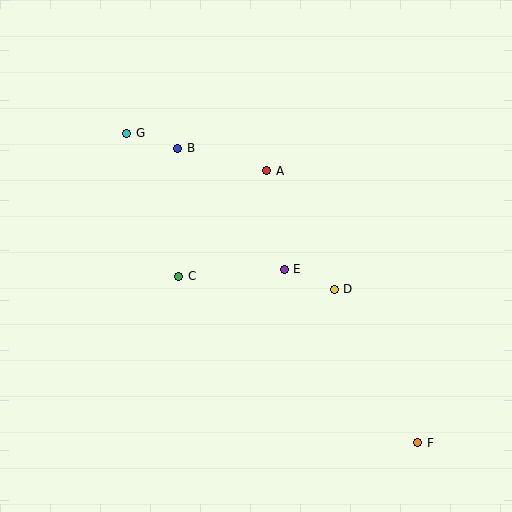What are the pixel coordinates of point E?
Point E is at (284, 269).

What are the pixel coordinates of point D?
Point D is at (334, 289).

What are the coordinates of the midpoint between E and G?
The midpoint between E and G is at (205, 201).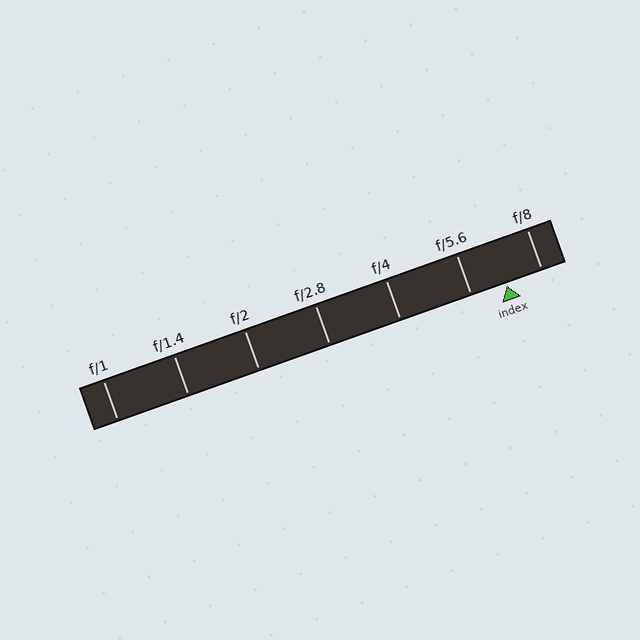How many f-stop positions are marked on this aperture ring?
There are 7 f-stop positions marked.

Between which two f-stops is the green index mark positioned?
The index mark is between f/5.6 and f/8.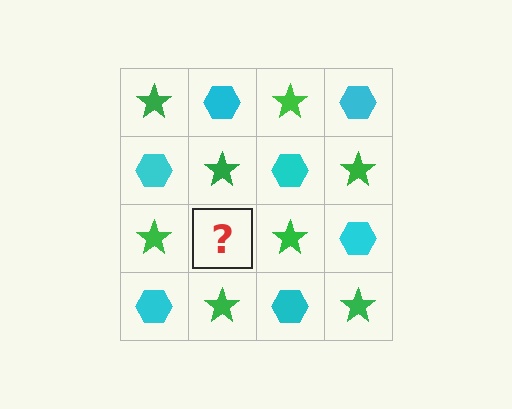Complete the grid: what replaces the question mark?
The question mark should be replaced with a cyan hexagon.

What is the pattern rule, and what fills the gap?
The rule is that it alternates green star and cyan hexagon in a checkerboard pattern. The gap should be filled with a cyan hexagon.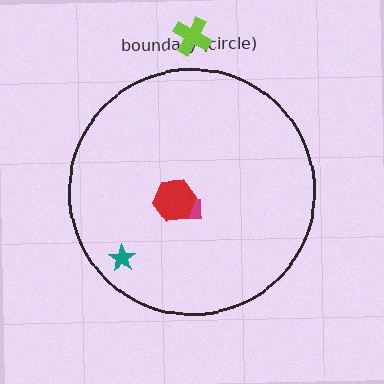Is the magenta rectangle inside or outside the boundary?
Inside.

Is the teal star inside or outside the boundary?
Inside.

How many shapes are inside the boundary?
3 inside, 1 outside.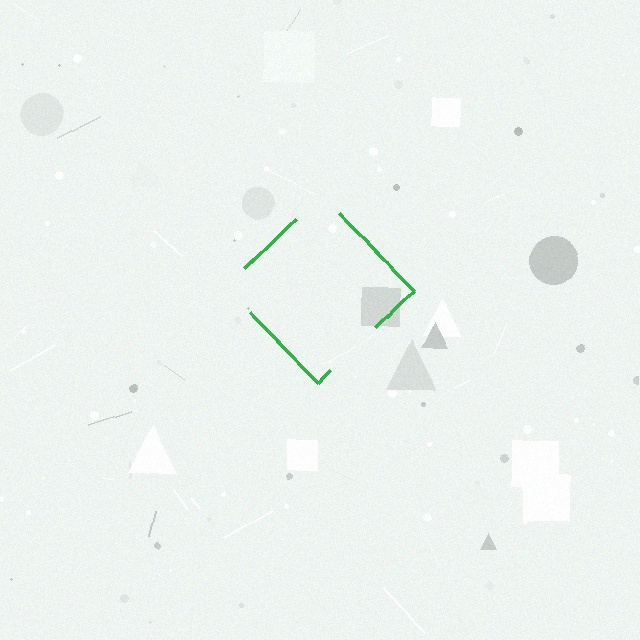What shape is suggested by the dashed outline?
The dashed outline suggests a diamond.